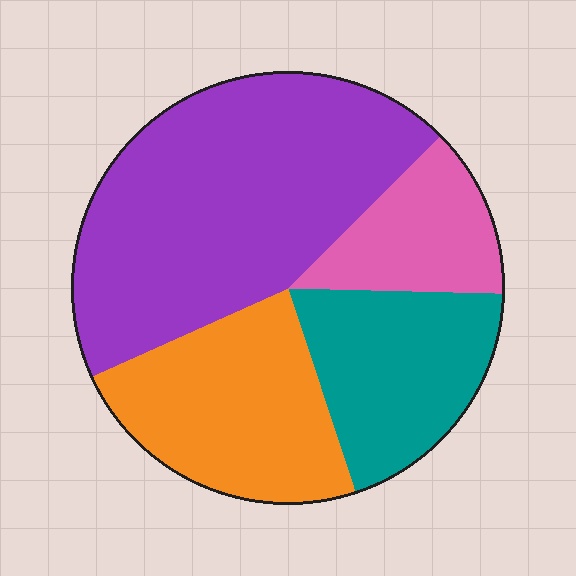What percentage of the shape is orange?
Orange covers around 25% of the shape.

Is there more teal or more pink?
Teal.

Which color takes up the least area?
Pink, at roughly 15%.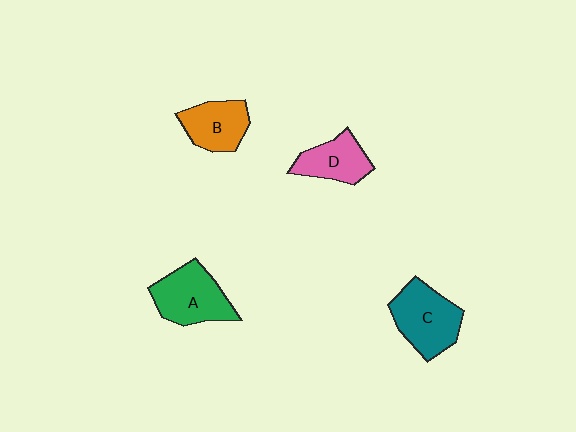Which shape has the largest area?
Shape C (teal).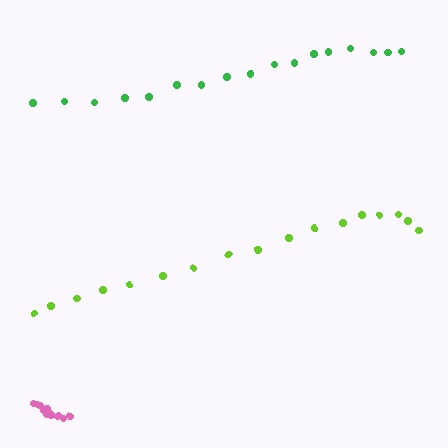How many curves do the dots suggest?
There are 3 distinct paths.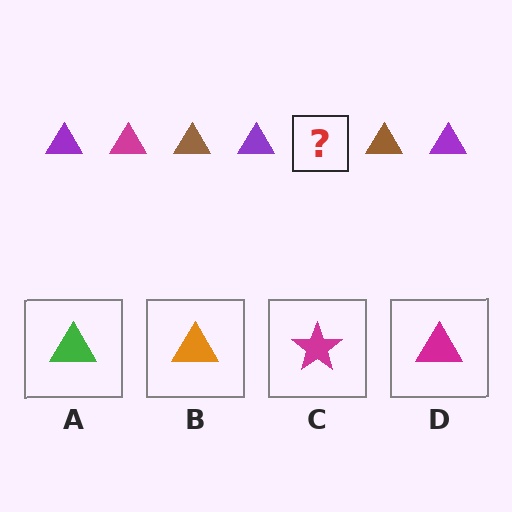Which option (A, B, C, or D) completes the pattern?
D.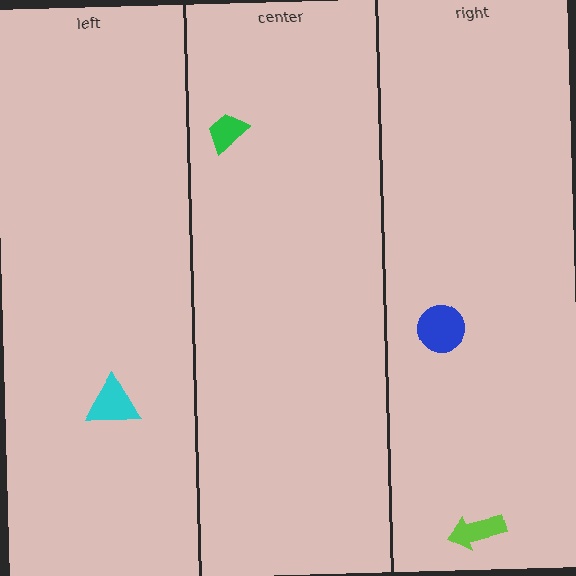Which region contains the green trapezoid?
The center region.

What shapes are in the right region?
The lime arrow, the blue circle.